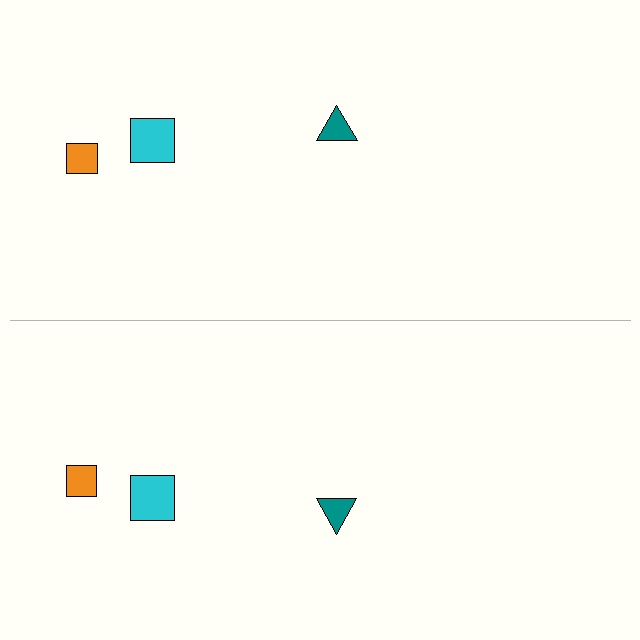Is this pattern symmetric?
Yes, this pattern has bilateral (reflection) symmetry.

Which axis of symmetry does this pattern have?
The pattern has a horizontal axis of symmetry running through the center of the image.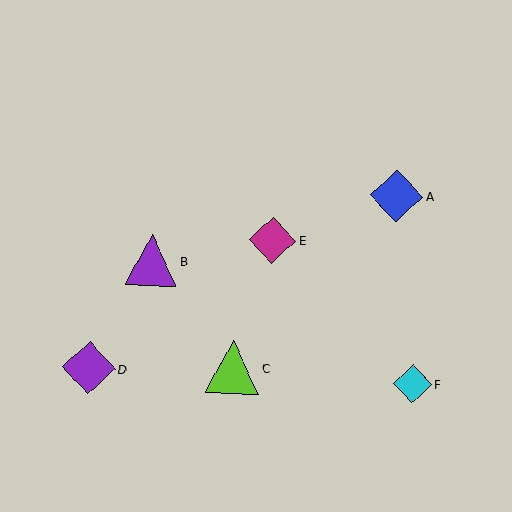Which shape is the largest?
The lime triangle (labeled C) is the largest.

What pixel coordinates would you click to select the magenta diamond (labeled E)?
Click at (272, 240) to select the magenta diamond E.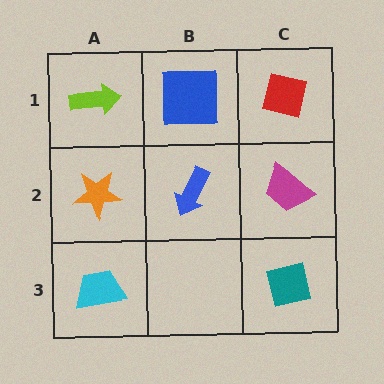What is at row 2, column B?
A blue arrow.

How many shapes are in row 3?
2 shapes.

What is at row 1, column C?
A red square.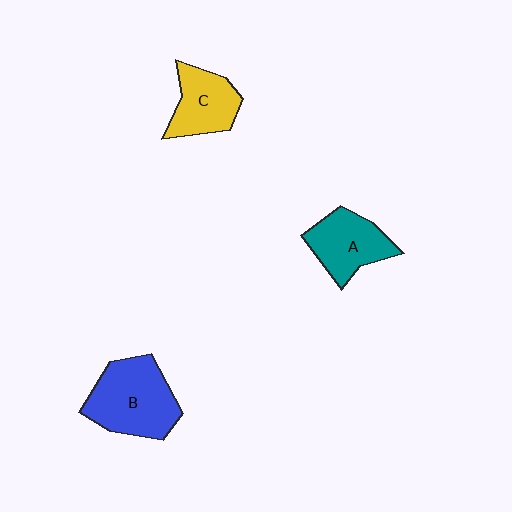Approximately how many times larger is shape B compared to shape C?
Approximately 1.5 times.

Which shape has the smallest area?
Shape C (yellow).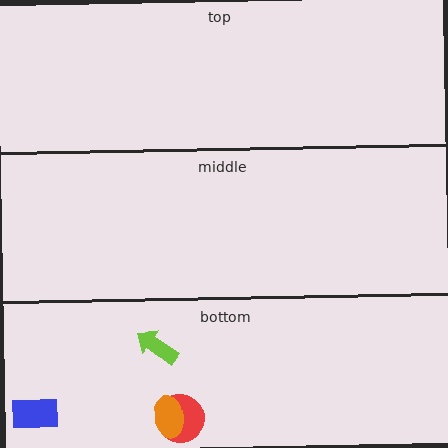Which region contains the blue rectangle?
The bottom region.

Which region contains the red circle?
The bottom region.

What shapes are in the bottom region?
The lime arrow, the blue rectangle, the red circle, the orange ellipse.